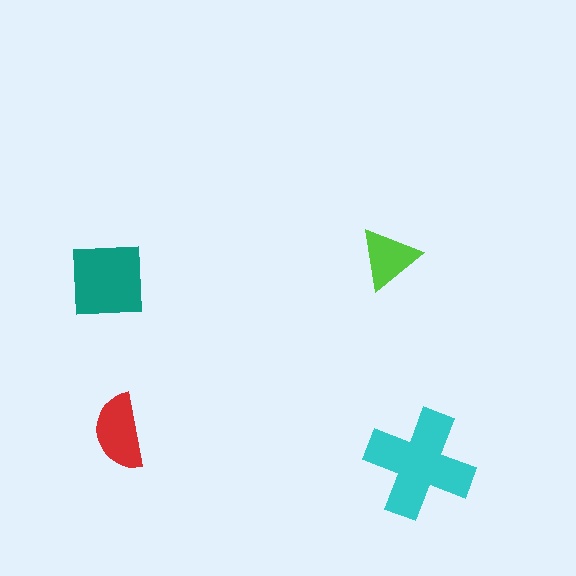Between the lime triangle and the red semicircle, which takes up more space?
The red semicircle.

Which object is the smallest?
The lime triangle.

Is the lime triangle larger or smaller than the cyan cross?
Smaller.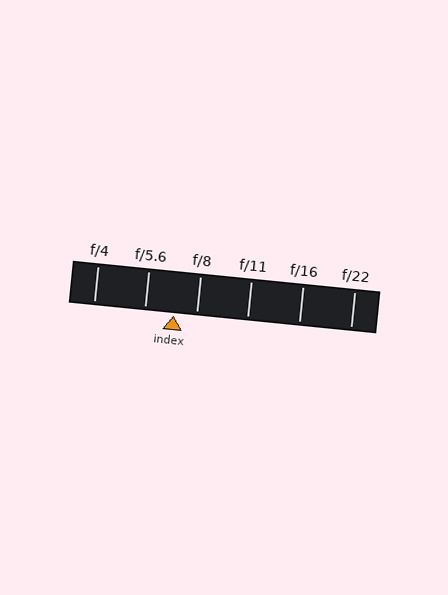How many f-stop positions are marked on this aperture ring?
There are 6 f-stop positions marked.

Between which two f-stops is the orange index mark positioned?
The index mark is between f/5.6 and f/8.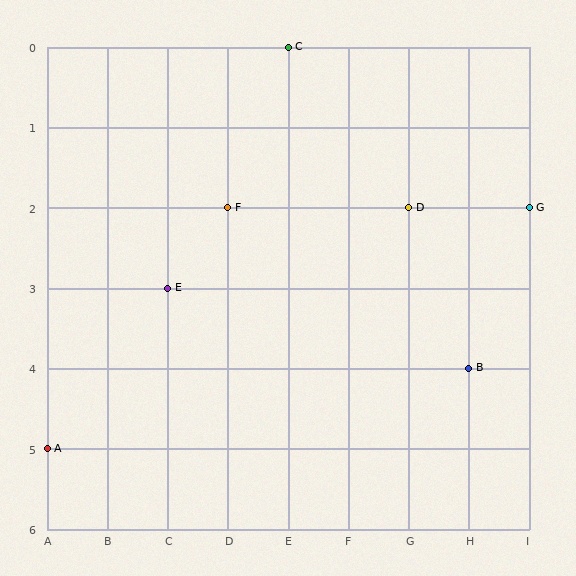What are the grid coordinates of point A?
Point A is at grid coordinates (A, 5).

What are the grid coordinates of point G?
Point G is at grid coordinates (I, 2).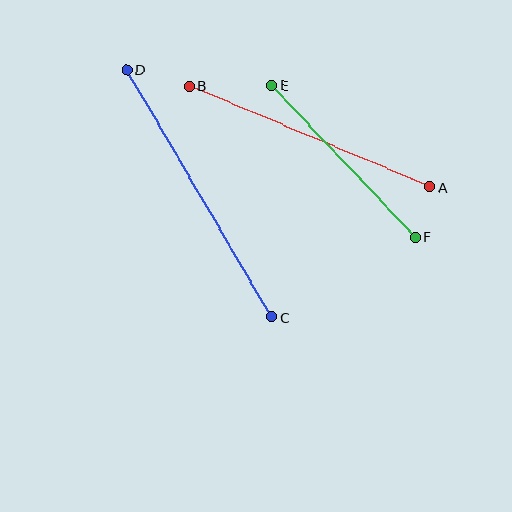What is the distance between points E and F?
The distance is approximately 209 pixels.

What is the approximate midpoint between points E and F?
The midpoint is at approximately (344, 161) pixels.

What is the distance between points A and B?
The distance is approximately 261 pixels.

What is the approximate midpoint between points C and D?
The midpoint is at approximately (199, 193) pixels.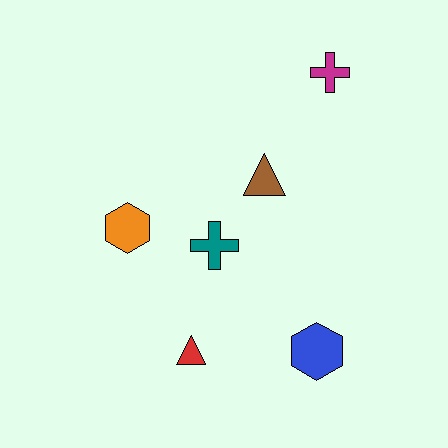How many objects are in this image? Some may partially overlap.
There are 6 objects.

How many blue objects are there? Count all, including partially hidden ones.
There is 1 blue object.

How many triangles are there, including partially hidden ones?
There are 2 triangles.